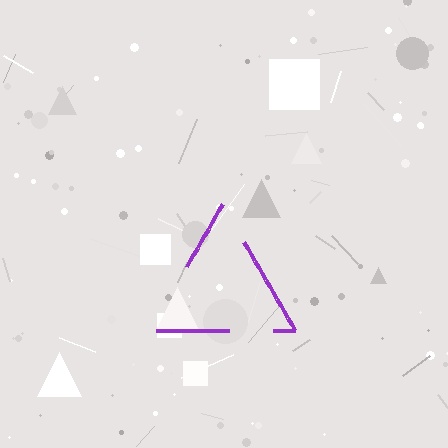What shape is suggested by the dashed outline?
The dashed outline suggests a triangle.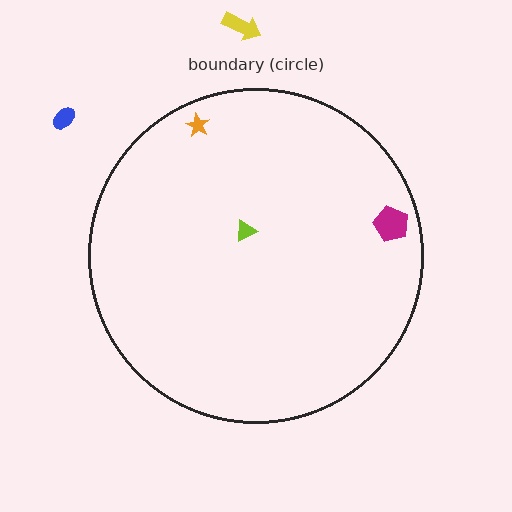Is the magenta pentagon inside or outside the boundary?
Inside.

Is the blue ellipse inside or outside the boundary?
Outside.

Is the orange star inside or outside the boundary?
Inside.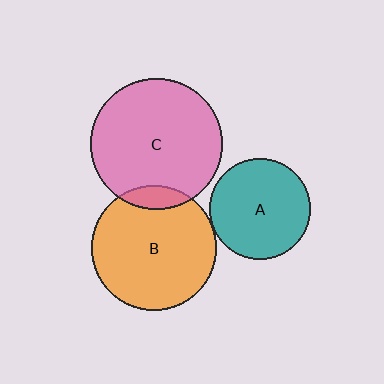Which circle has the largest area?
Circle C (pink).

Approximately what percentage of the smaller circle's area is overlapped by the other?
Approximately 10%.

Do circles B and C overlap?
Yes.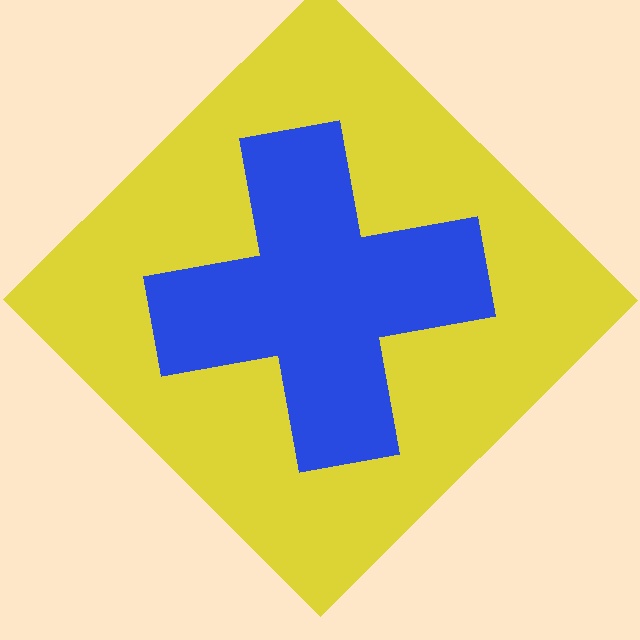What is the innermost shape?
The blue cross.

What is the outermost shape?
The yellow diamond.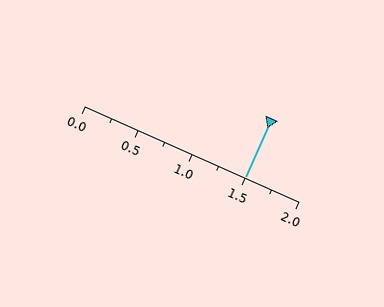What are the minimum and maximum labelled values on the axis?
The axis runs from 0.0 to 2.0.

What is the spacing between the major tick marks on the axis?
The major ticks are spaced 0.5 apart.